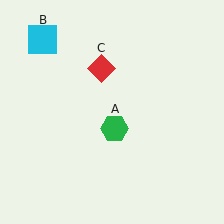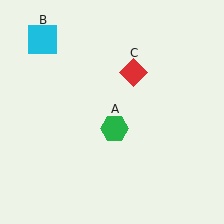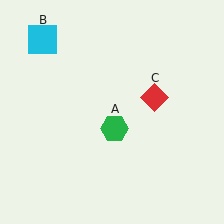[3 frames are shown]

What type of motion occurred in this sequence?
The red diamond (object C) rotated clockwise around the center of the scene.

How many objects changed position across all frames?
1 object changed position: red diamond (object C).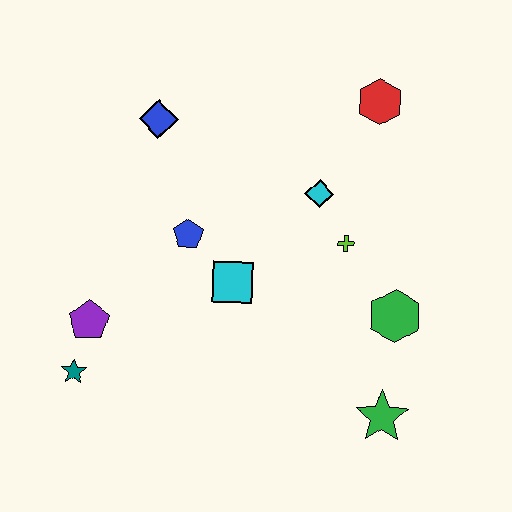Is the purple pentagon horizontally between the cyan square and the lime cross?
No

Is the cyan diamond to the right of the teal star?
Yes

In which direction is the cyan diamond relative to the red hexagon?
The cyan diamond is below the red hexagon.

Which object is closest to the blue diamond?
The blue pentagon is closest to the blue diamond.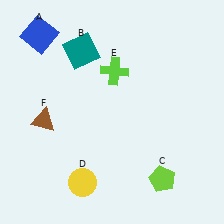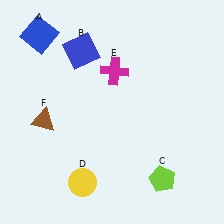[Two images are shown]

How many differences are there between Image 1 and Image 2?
There are 2 differences between the two images.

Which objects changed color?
B changed from teal to blue. E changed from lime to magenta.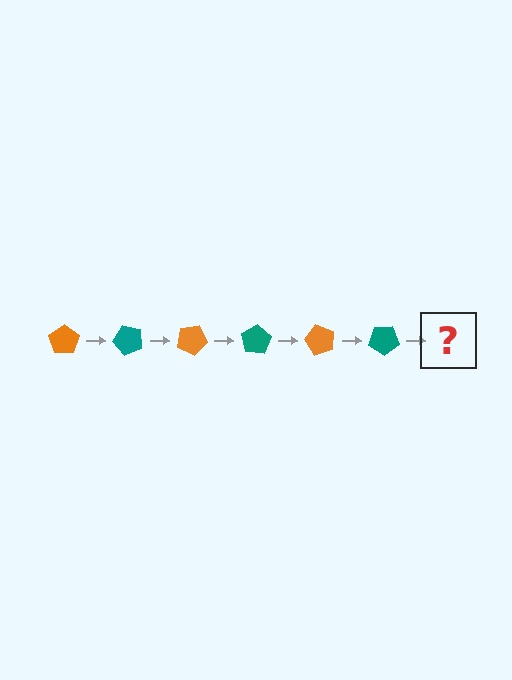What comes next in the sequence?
The next element should be an orange pentagon, rotated 300 degrees from the start.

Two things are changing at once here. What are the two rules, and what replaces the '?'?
The two rules are that it rotates 50 degrees each step and the color cycles through orange and teal. The '?' should be an orange pentagon, rotated 300 degrees from the start.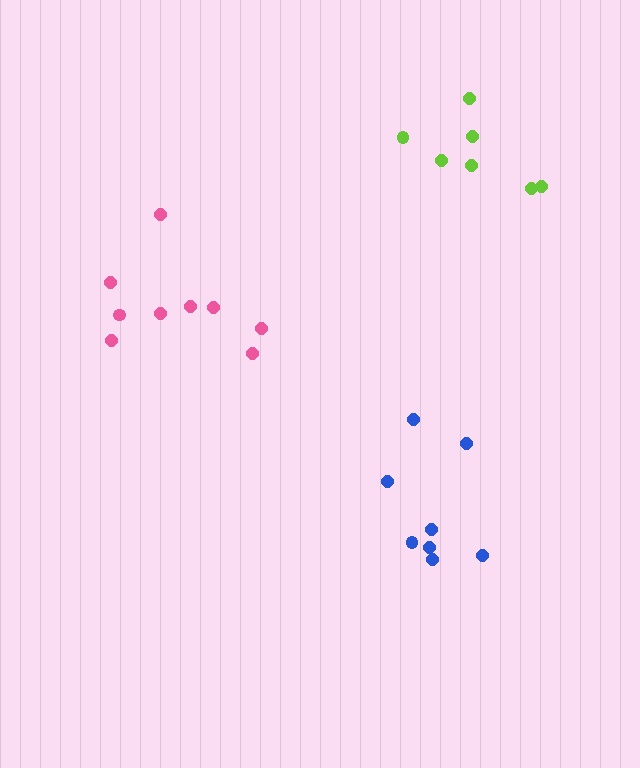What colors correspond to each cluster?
The clusters are colored: pink, lime, blue.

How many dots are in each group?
Group 1: 9 dots, Group 2: 7 dots, Group 3: 8 dots (24 total).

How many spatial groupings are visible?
There are 3 spatial groupings.